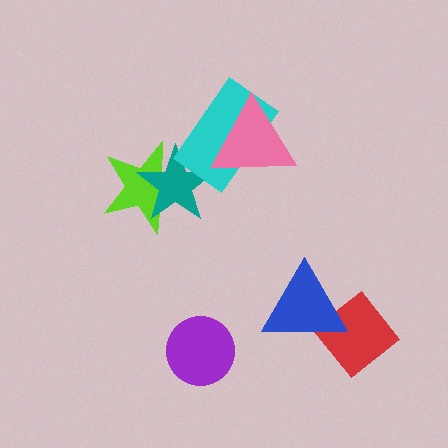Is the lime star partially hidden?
Yes, it is partially covered by another shape.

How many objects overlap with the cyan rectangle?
2 objects overlap with the cyan rectangle.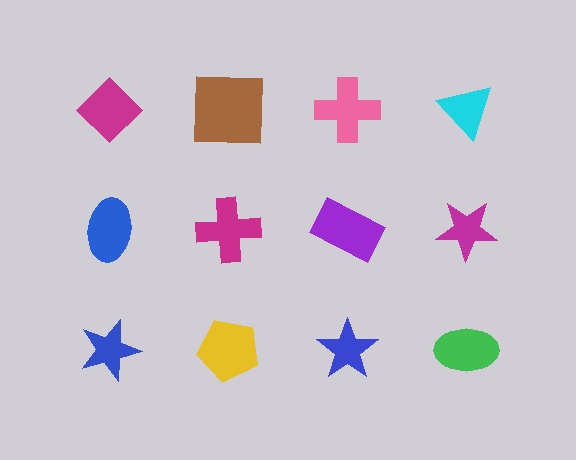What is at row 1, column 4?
A cyan triangle.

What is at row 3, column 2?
A yellow pentagon.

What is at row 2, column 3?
A purple rectangle.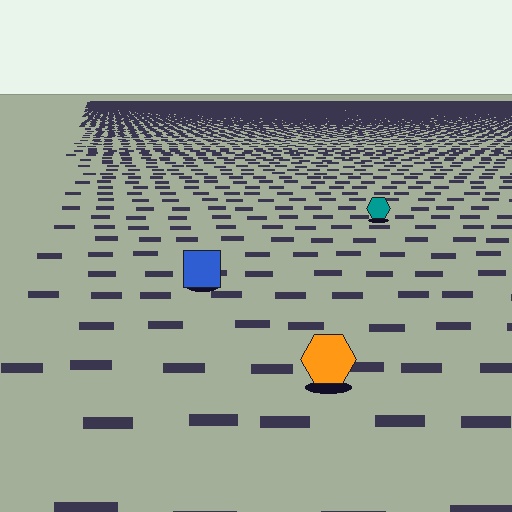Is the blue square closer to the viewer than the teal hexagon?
Yes. The blue square is closer — you can tell from the texture gradient: the ground texture is coarser near it.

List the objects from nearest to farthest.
From nearest to farthest: the orange hexagon, the blue square, the teal hexagon.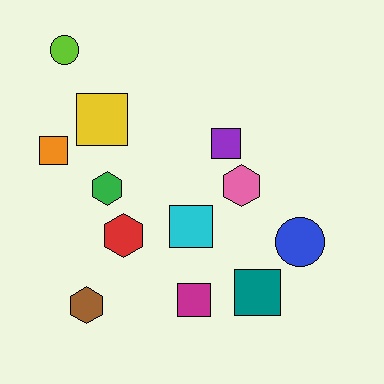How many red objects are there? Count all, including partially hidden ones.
There is 1 red object.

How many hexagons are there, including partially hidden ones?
There are 4 hexagons.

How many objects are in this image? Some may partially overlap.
There are 12 objects.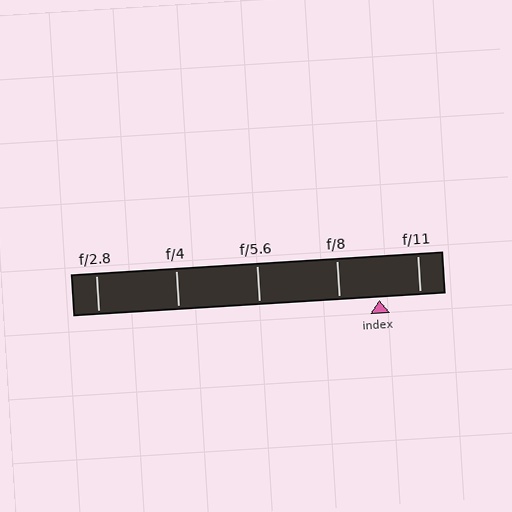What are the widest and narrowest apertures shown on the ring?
The widest aperture shown is f/2.8 and the narrowest is f/11.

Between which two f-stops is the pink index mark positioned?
The index mark is between f/8 and f/11.